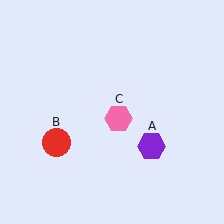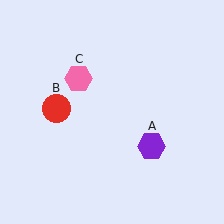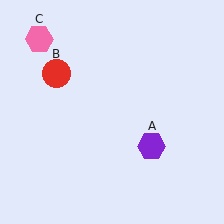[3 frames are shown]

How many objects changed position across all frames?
2 objects changed position: red circle (object B), pink hexagon (object C).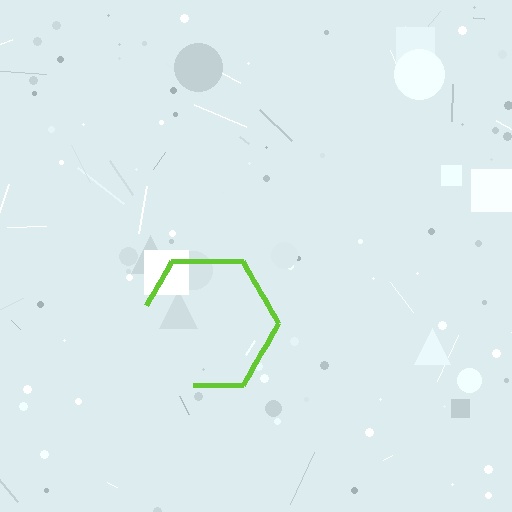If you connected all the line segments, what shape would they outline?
They would outline a hexagon.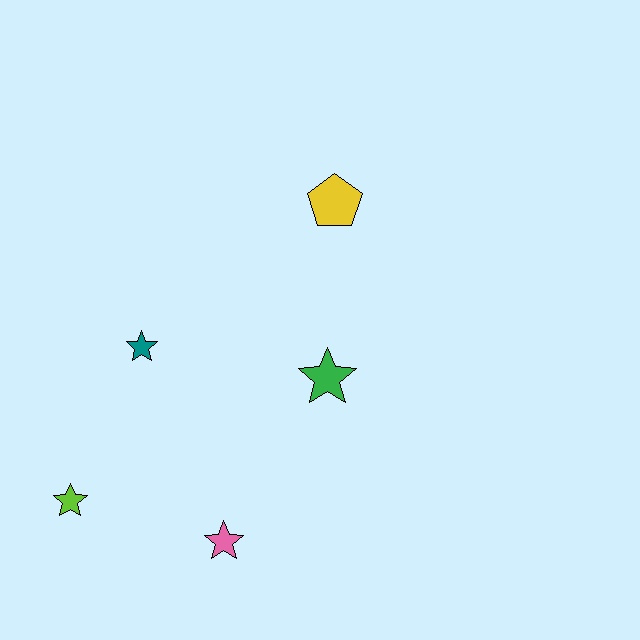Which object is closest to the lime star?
The pink star is closest to the lime star.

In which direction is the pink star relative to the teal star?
The pink star is below the teal star.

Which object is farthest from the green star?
The lime star is farthest from the green star.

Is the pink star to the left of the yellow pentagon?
Yes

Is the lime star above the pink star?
Yes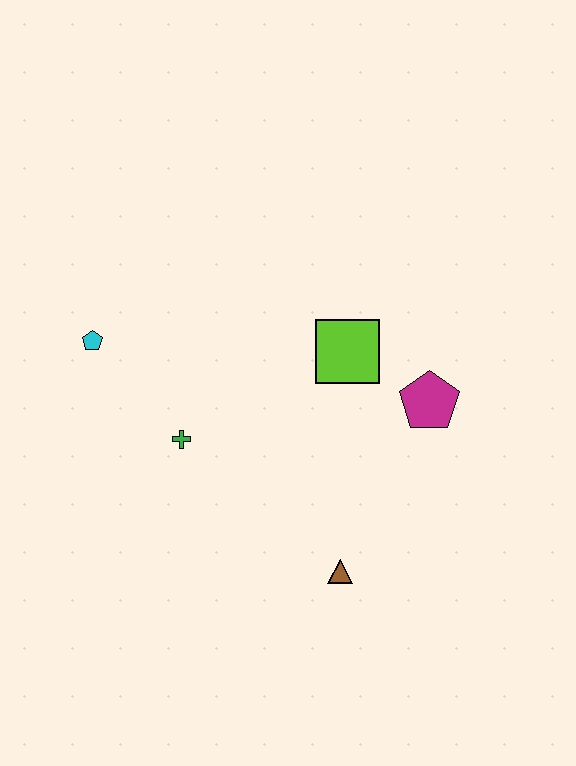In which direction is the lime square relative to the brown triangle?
The lime square is above the brown triangle.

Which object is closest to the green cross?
The cyan pentagon is closest to the green cross.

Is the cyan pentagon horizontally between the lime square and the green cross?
No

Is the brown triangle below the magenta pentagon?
Yes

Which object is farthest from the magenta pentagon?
The cyan pentagon is farthest from the magenta pentagon.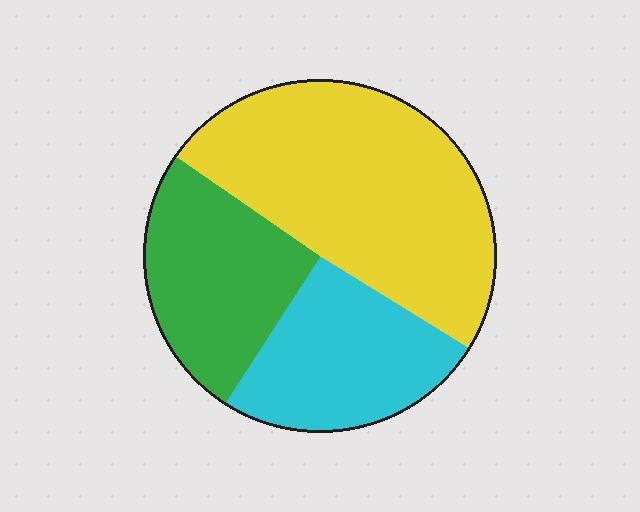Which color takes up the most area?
Yellow, at roughly 50%.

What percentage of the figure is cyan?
Cyan takes up about one quarter (1/4) of the figure.